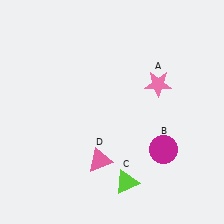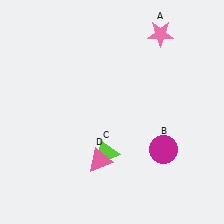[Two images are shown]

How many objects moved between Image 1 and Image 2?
2 objects moved between the two images.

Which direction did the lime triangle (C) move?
The lime triangle (C) moved up.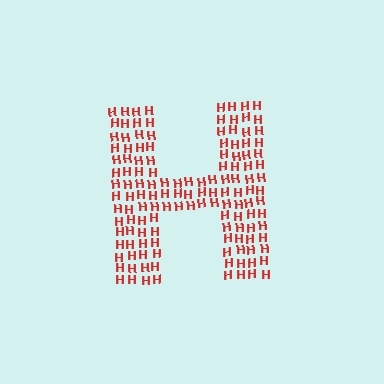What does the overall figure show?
The overall figure shows the letter H.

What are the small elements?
The small elements are letter H's.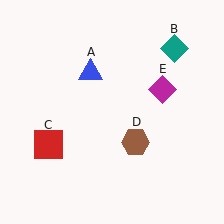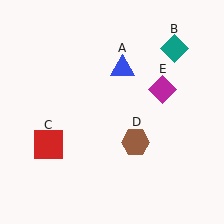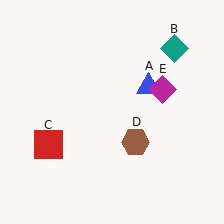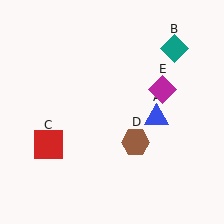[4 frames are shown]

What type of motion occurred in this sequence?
The blue triangle (object A) rotated clockwise around the center of the scene.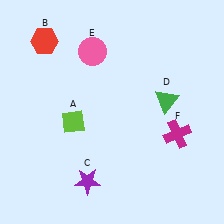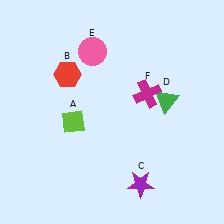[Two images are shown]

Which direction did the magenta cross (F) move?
The magenta cross (F) moved up.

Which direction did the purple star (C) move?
The purple star (C) moved right.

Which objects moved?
The objects that moved are: the red hexagon (B), the purple star (C), the magenta cross (F).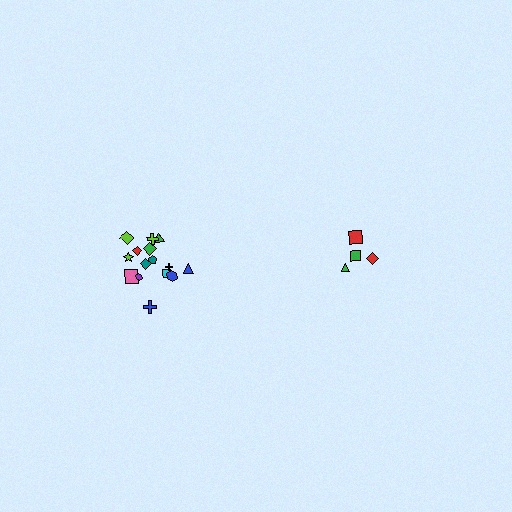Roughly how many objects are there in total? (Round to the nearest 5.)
Roughly 20 objects in total.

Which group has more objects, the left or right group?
The left group.